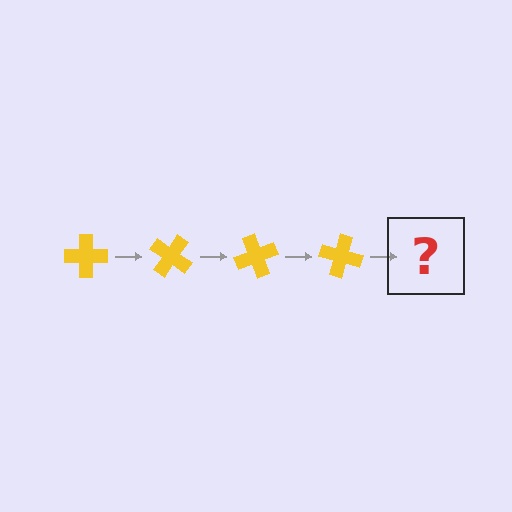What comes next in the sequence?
The next element should be a yellow cross rotated 140 degrees.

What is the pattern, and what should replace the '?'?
The pattern is that the cross rotates 35 degrees each step. The '?' should be a yellow cross rotated 140 degrees.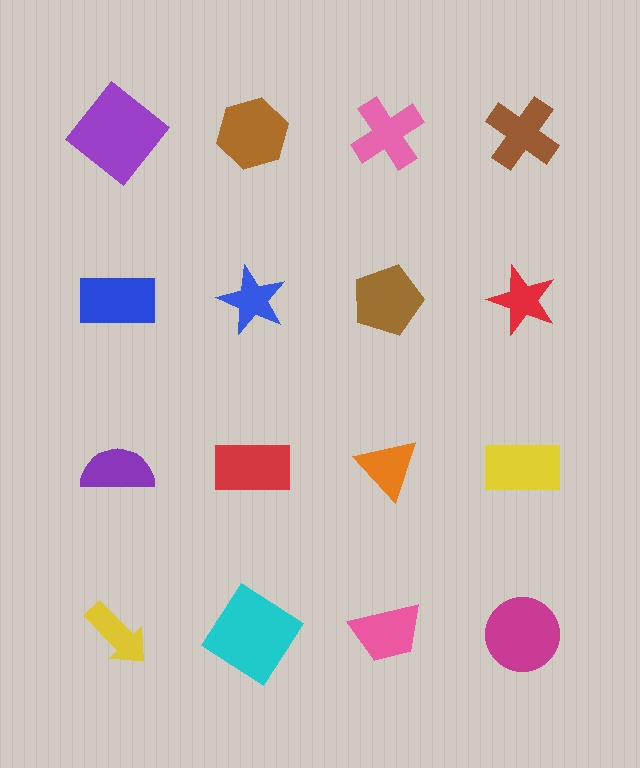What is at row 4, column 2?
A cyan diamond.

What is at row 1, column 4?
A brown cross.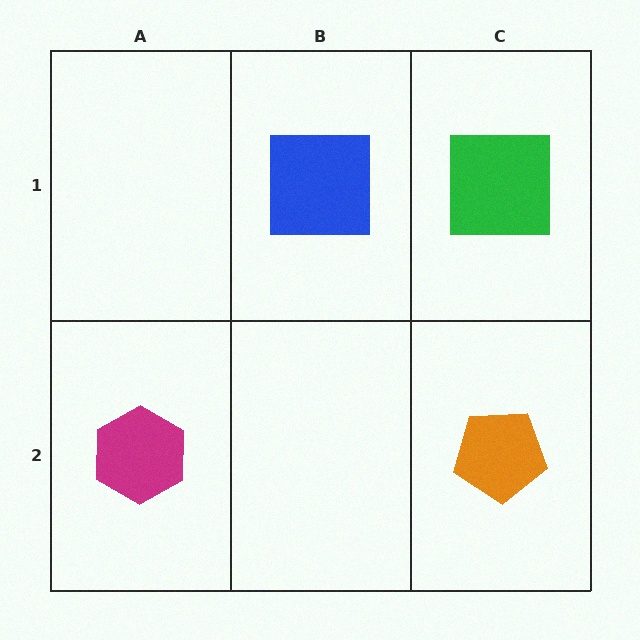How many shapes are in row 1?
2 shapes.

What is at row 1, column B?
A blue square.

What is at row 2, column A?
A magenta hexagon.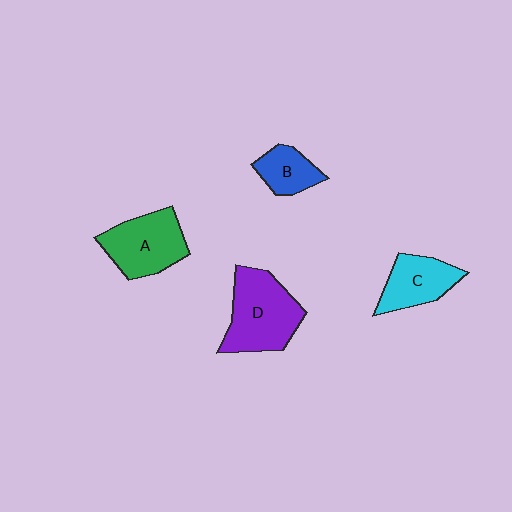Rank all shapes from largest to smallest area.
From largest to smallest: D (purple), A (green), C (cyan), B (blue).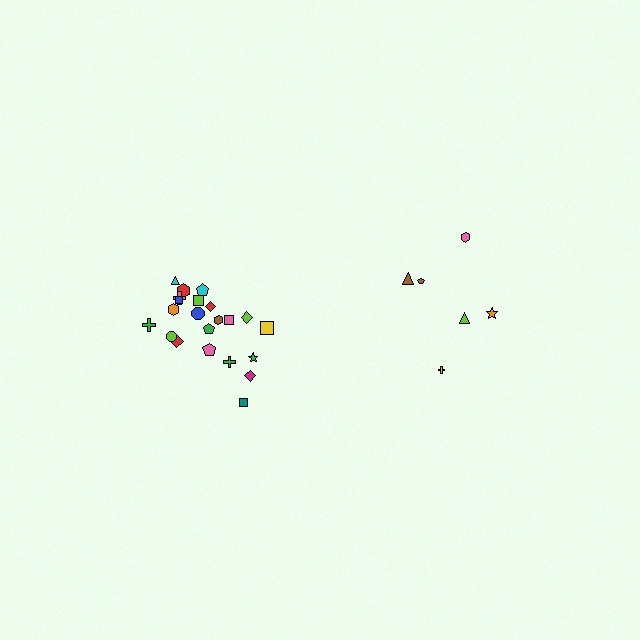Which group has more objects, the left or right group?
The left group.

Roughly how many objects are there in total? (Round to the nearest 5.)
Roughly 30 objects in total.